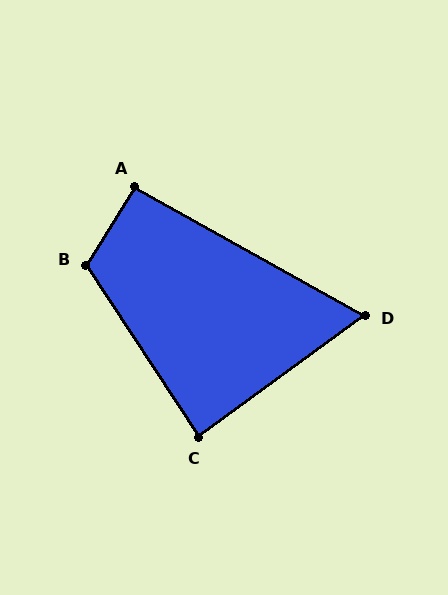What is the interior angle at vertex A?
Approximately 93 degrees (approximately right).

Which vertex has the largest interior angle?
B, at approximately 115 degrees.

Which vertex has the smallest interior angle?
D, at approximately 65 degrees.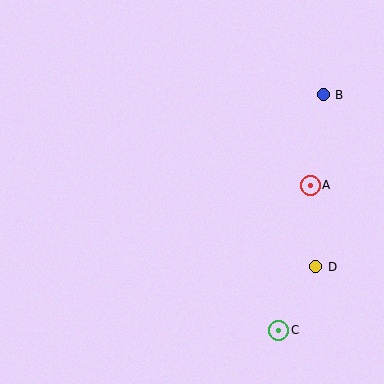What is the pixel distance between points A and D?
The distance between A and D is 82 pixels.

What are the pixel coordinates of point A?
Point A is at (310, 185).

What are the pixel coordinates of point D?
Point D is at (316, 267).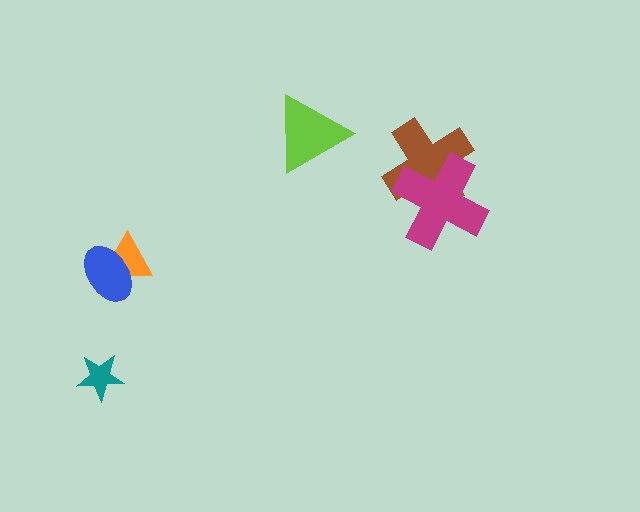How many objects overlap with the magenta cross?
1 object overlaps with the magenta cross.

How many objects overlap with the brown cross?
1 object overlaps with the brown cross.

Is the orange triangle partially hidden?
Yes, it is partially covered by another shape.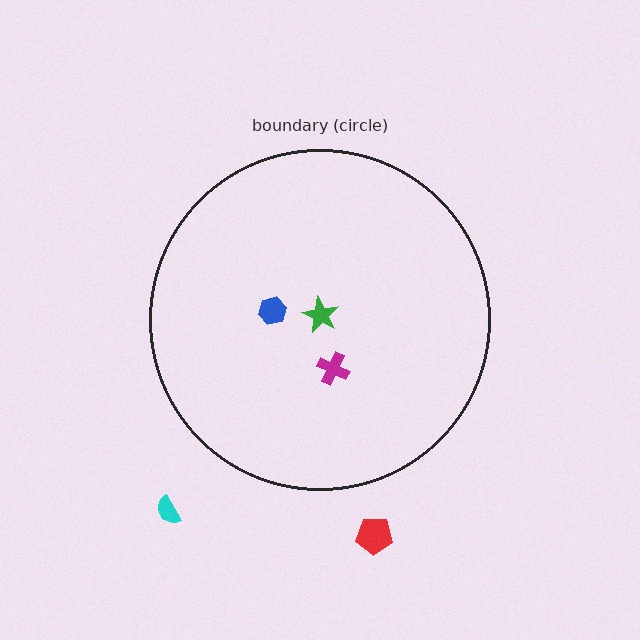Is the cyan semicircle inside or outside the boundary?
Outside.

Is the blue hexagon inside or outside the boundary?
Inside.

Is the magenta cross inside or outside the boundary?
Inside.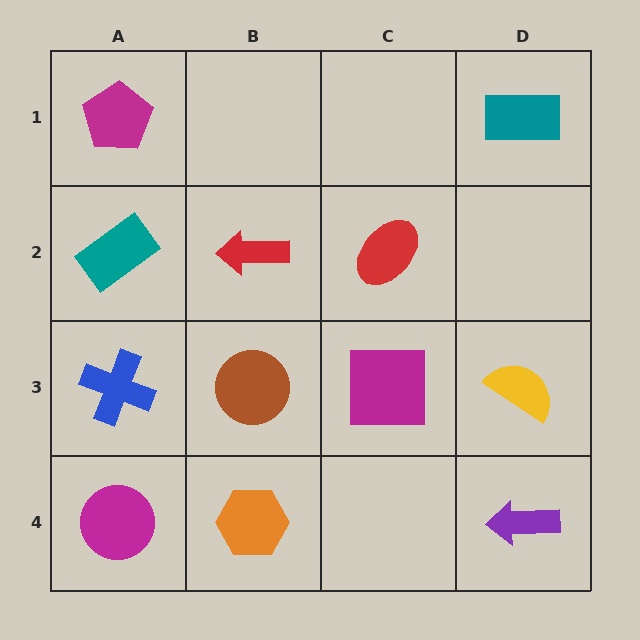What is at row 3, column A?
A blue cross.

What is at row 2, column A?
A teal rectangle.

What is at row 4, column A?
A magenta circle.